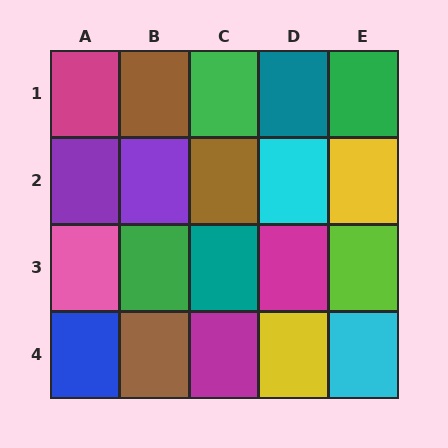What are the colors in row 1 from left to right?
Magenta, brown, green, teal, green.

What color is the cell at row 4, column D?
Yellow.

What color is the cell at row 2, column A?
Purple.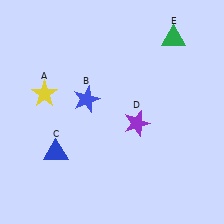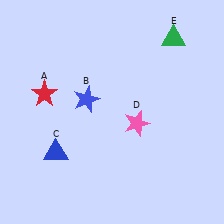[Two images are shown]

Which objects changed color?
A changed from yellow to red. D changed from purple to pink.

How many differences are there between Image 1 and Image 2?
There are 2 differences between the two images.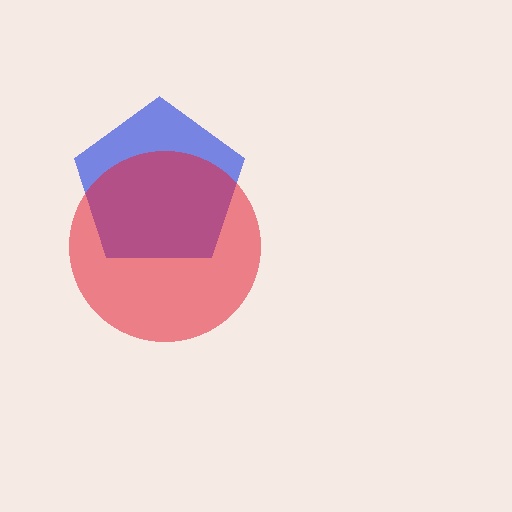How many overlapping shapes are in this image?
There are 2 overlapping shapes in the image.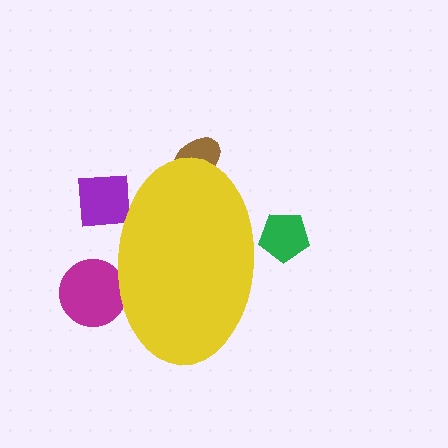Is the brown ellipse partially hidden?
Yes, the brown ellipse is partially hidden behind the yellow ellipse.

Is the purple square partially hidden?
Yes, the purple square is partially hidden behind the yellow ellipse.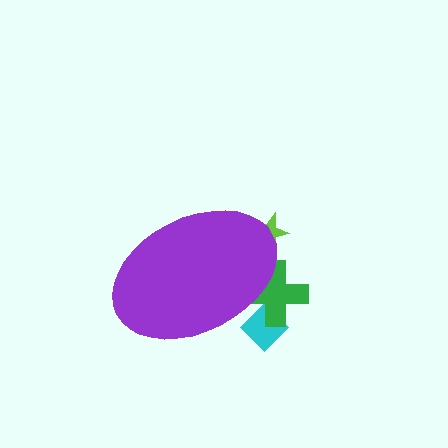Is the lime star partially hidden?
Yes, the lime star is partially hidden behind the purple ellipse.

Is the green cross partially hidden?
Yes, the green cross is partially hidden behind the purple ellipse.